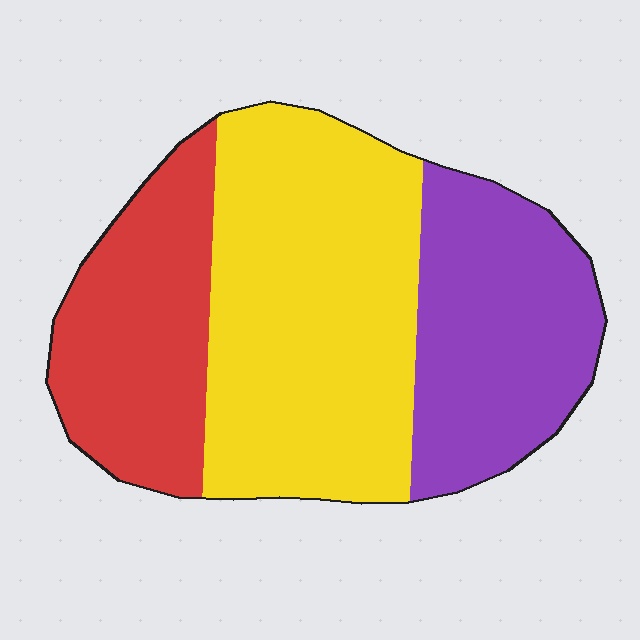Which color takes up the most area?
Yellow, at roughly 45%.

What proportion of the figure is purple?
Purple takes up about one quarter (1/4) of the figure.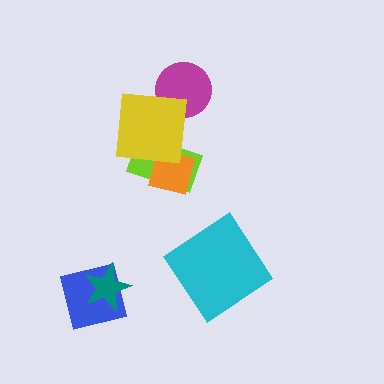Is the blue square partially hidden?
Yes, it is partially covered by another shape.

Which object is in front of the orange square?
The yellow square is in front of the orange square.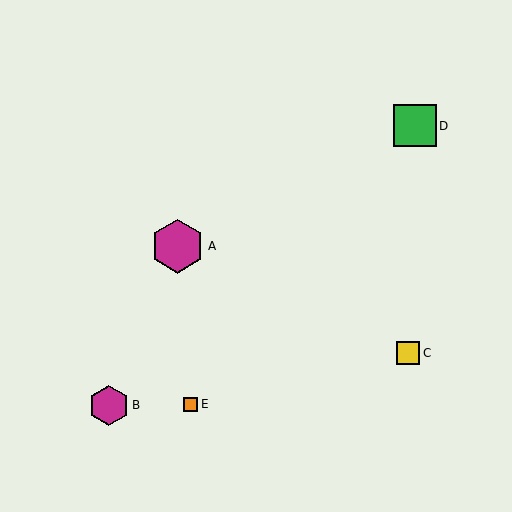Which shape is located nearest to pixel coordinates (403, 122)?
The green square (labeled D) at (415, 126) is nearest to that location.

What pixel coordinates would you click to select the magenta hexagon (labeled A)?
Click at (178, 246) to select the magenta hexagon A.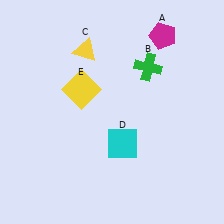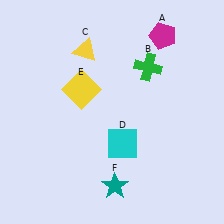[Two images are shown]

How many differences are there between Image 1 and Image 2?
There is 1 difference between the two images.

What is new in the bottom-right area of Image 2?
A teal star (F) was added in the bottom-right area of Image 2.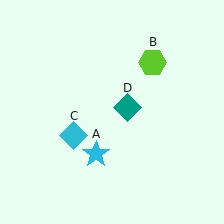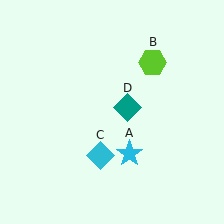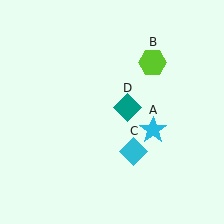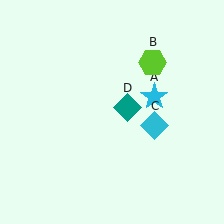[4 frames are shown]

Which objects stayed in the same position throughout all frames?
Lime hexagon (object B) and teal diamond (object D) remained stationary.